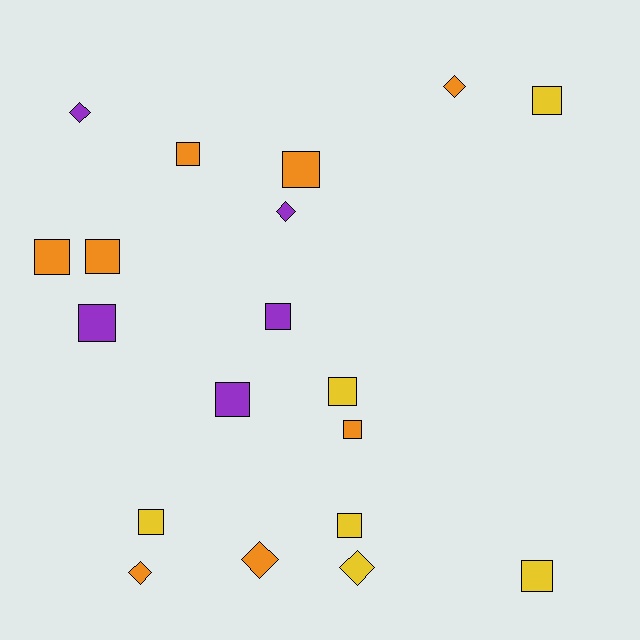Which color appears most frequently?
Orange, with 8 objects.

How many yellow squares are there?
There are 5 yellow squares.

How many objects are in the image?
There are 19 objects.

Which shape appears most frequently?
Square, with 13 objects.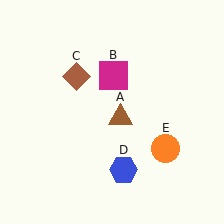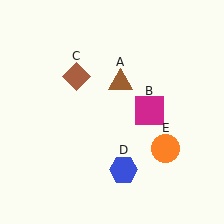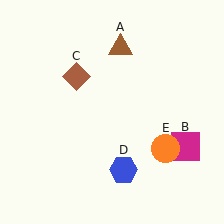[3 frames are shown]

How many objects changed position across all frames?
2 objects changed position: brown triangle (object A), magenta square (object B).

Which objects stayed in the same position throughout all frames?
Brown diamond (object C) and blue hexagon (object D) and orange circle (object E) remained stationary.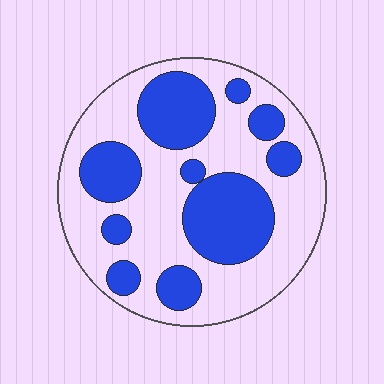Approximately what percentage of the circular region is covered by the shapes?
Approximately 35%.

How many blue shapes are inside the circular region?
10.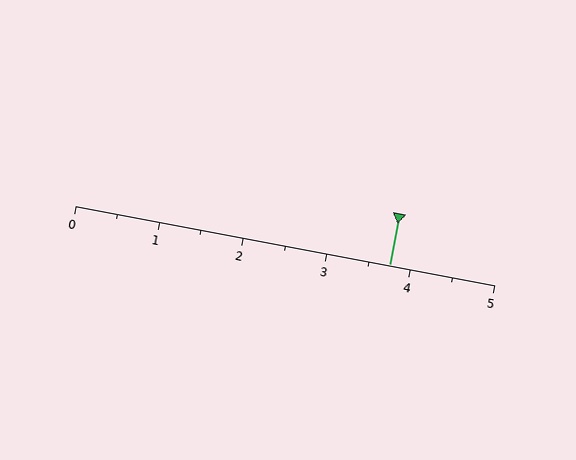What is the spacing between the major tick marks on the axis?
The major ticks are spaced 1 apart.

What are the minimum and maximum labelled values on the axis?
The axis runs from 0 to 5.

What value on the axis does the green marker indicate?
The marker indicates approximately 3.8.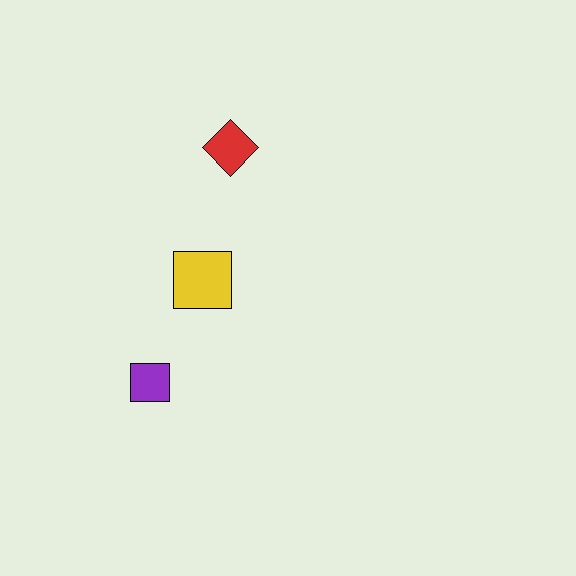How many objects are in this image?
There are 3 objects.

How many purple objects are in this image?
There is 1 purple object.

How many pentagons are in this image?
There are no pentagons.